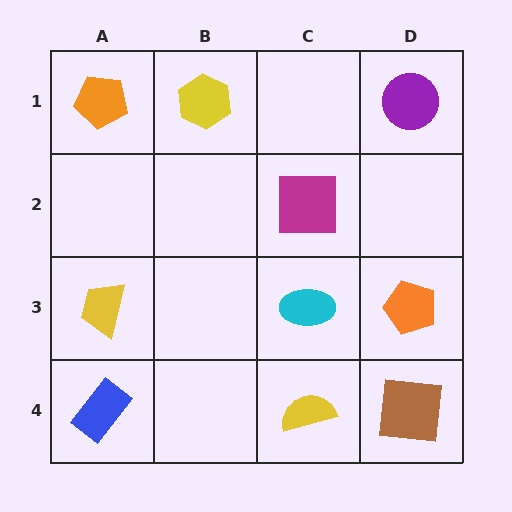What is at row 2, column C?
A magenta square.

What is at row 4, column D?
A brown square.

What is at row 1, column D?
A purple circle.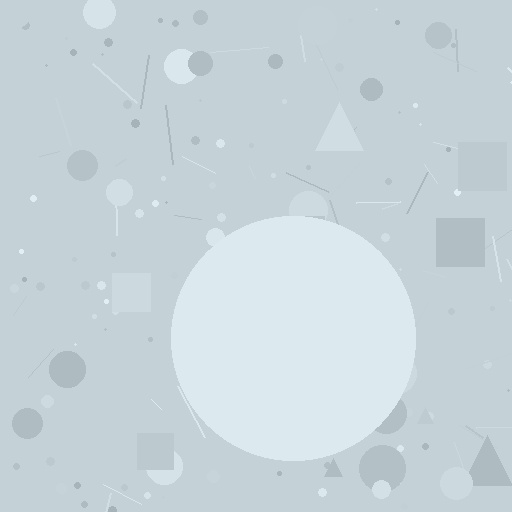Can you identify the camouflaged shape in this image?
The camouflaged shape is a circle.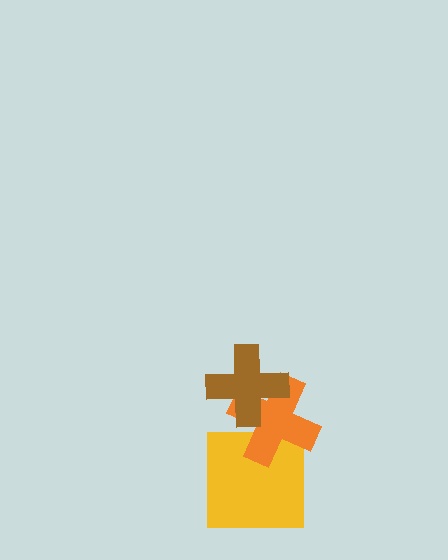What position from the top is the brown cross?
The brown cross is 1st from the top.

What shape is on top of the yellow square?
The orange cross is on top of the yellow square.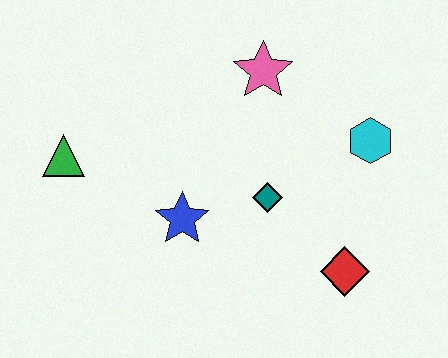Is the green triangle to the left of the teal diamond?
Yes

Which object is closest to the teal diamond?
The blue star is closest to the teal diamond.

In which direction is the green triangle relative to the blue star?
The green triangle is to the left of the blue star.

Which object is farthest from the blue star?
The cyan hexagon is farthest from the blue star.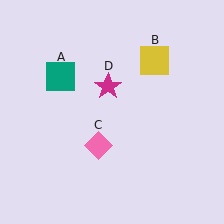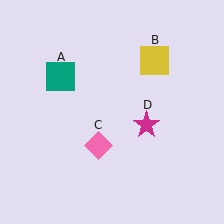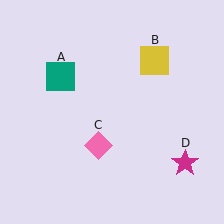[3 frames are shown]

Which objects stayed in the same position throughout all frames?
Teal square (object A) and yellow square (object B) and pink diamond (object C) remained stationary.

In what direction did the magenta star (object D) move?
The magenta star (object D) moved down and to the right.